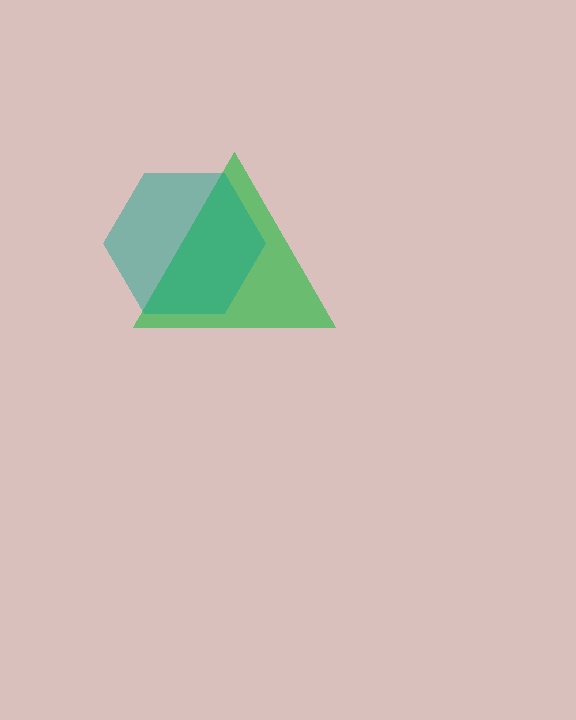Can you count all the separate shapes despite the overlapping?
Yes, there are 2 separate shapes.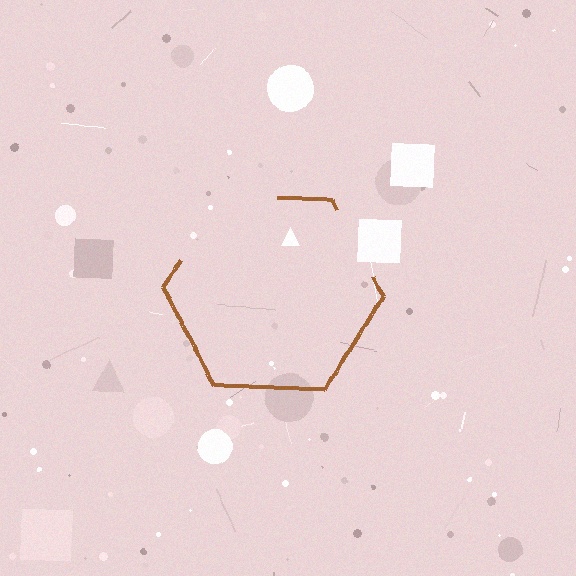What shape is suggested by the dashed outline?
The dashed outline suggests a hexagon.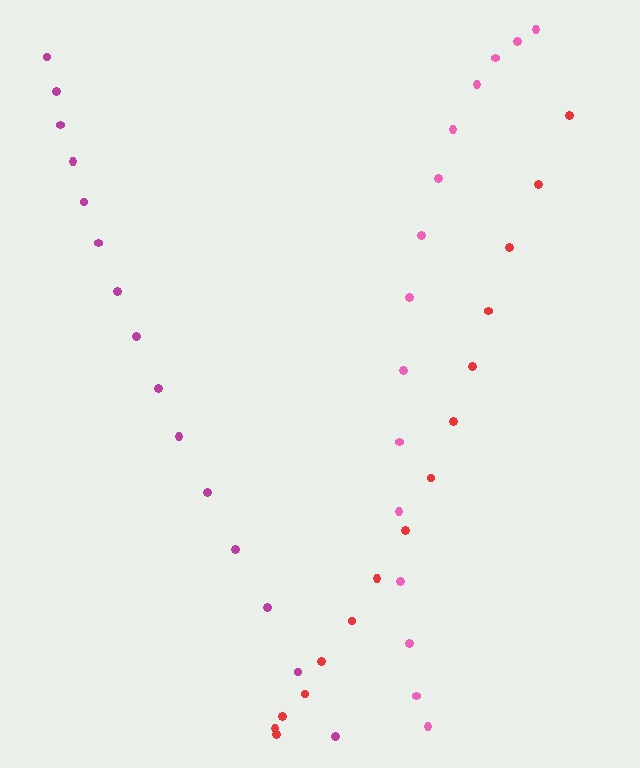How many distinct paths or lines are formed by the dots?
There are 3 distinct paths.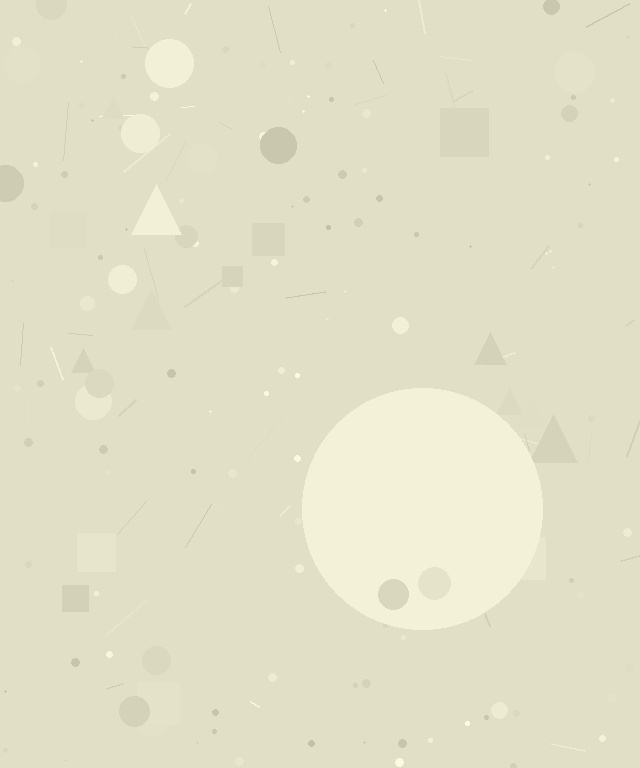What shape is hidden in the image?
A circle is hidden in the image.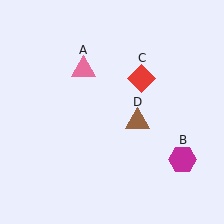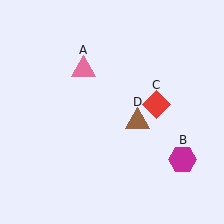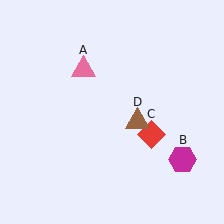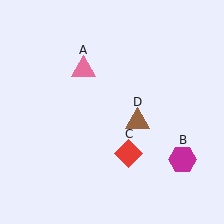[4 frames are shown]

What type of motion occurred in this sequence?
The red diamond (object C) rotated clockwise around the center of the scene.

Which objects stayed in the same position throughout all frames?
Pink triangle (object A) and magenta hexagon (object B) and brown triangle (object D) remained stationary.